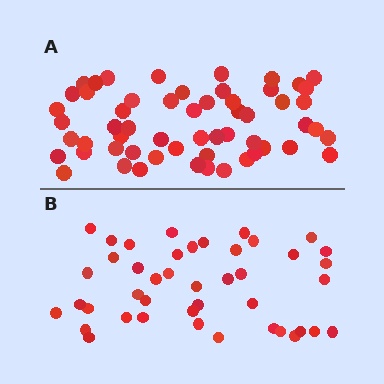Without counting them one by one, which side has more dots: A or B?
Region A (the top region) has more dots.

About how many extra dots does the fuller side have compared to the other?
Region A has approximately 15 more dots than region B.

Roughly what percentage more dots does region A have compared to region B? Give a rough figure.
About 35% more.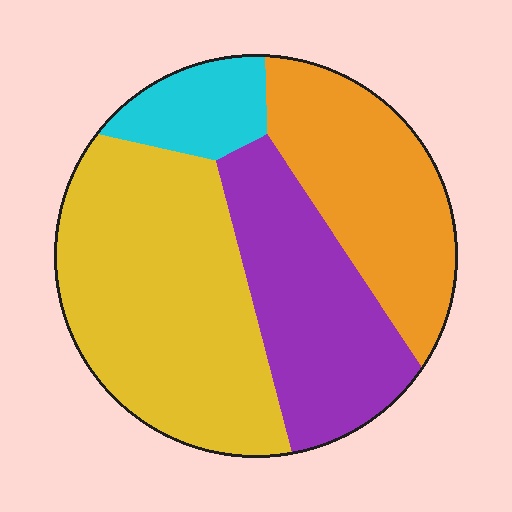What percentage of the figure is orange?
Orange covers around 25% of the figure.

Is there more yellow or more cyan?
Yellow.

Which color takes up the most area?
Yellow, at roughly 40%.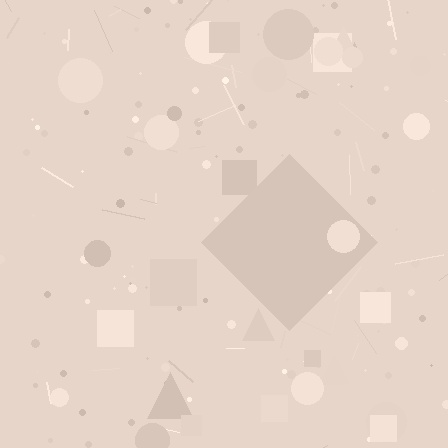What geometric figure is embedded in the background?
A diamond is embedded in the background.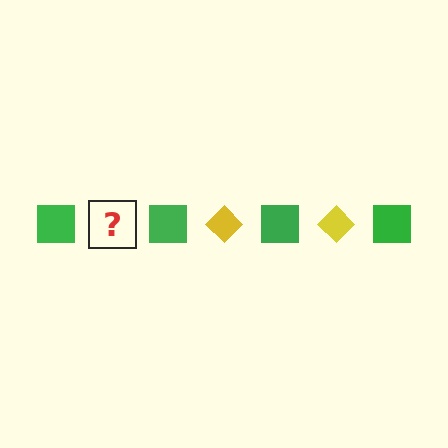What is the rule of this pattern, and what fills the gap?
The rule is that the pattern alternates between green square and yellow diamond. The gap should be filled with a yellow diamond.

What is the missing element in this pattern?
The missing element is a yellow diamond.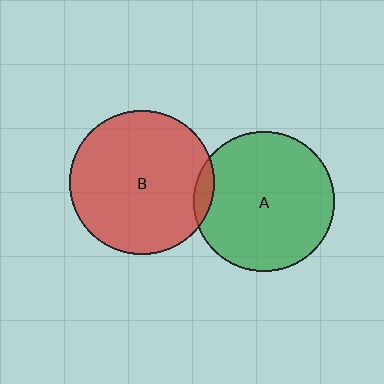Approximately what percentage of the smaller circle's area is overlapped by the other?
Approximately 5%.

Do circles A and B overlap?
Yes.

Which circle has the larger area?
Circle B (red).